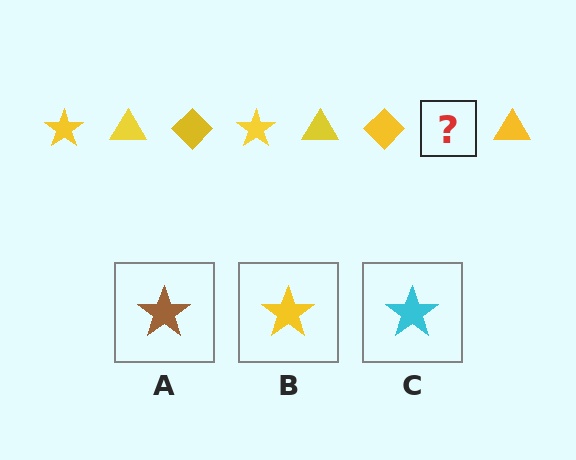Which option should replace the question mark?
Option B.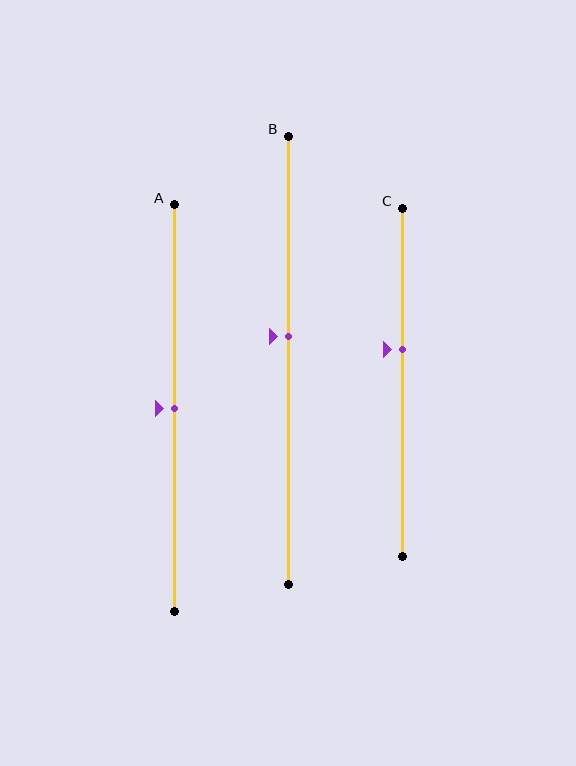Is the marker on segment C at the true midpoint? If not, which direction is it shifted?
No, the marker on segment C is shifted upward by about 9% of the segment length.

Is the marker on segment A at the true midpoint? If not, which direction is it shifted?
Yes, the marker on segment A is at the true midpoint.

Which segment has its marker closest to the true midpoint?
Segment A has its marker closest to the true midpoint.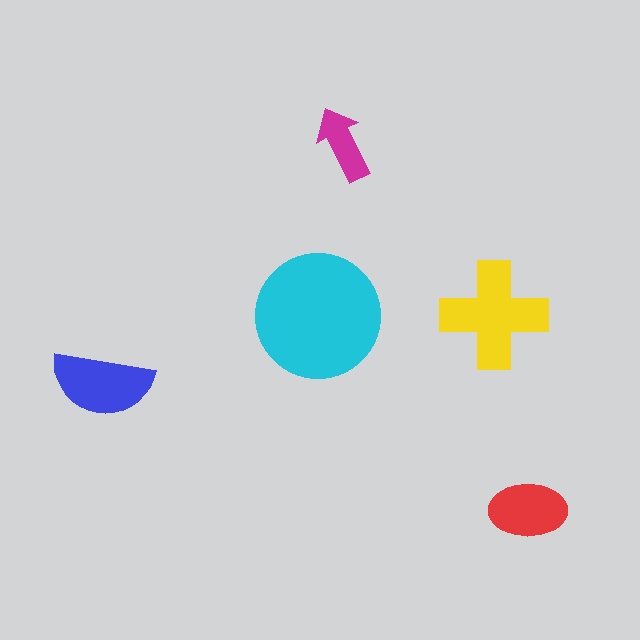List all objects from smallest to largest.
The magenta arrow, the red ellipse, the blue semicircle, the yellow cross, the cyan circle.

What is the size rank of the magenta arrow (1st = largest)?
5th.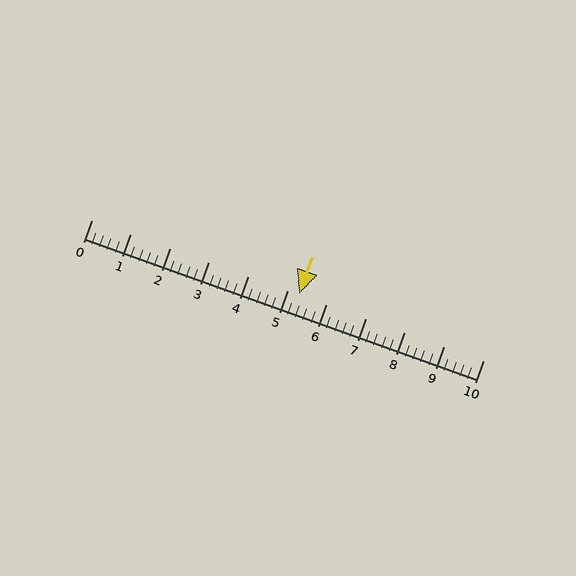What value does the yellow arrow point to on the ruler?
The yellow arrow points to approximately 5.3.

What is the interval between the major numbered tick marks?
The major tick marks are spaced 1 units apart.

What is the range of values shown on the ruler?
The ruler shows values from 0 to 10.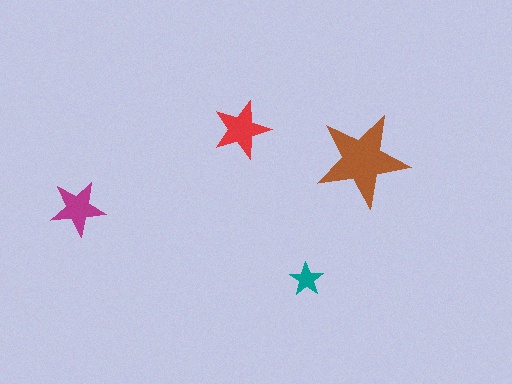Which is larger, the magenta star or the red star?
The red one.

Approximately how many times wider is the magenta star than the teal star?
About 1.5 times wider.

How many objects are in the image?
There are 4 objects in the image.